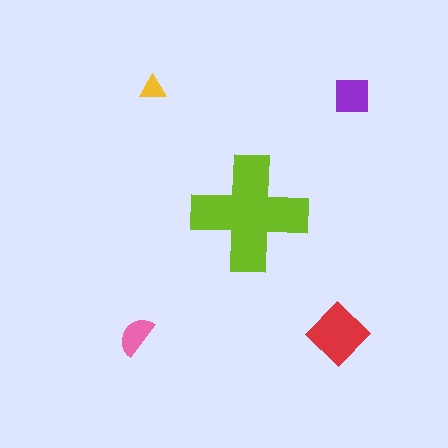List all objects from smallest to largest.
The yellow triangle, the pink semicircle, the purple square, the red diamond, the lime cross.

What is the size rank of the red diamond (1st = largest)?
2nd.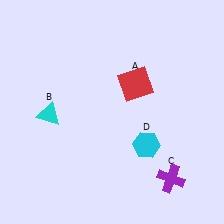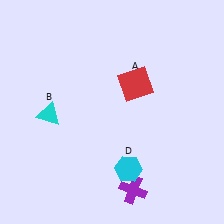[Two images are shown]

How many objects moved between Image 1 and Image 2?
2 objects moved between the two images.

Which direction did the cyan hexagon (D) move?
The cyan hexagon (D) moved down.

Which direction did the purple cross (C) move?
The purple cross (C) moved left.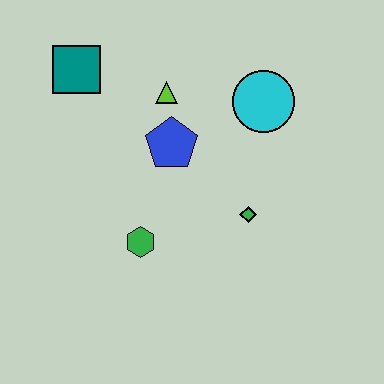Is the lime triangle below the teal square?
Yes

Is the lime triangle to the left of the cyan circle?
Yes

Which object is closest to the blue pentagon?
The lime triangle is closest to the blue pentagon.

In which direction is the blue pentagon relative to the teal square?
The blue pentagon is to the right of the teal square.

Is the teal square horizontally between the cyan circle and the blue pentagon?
No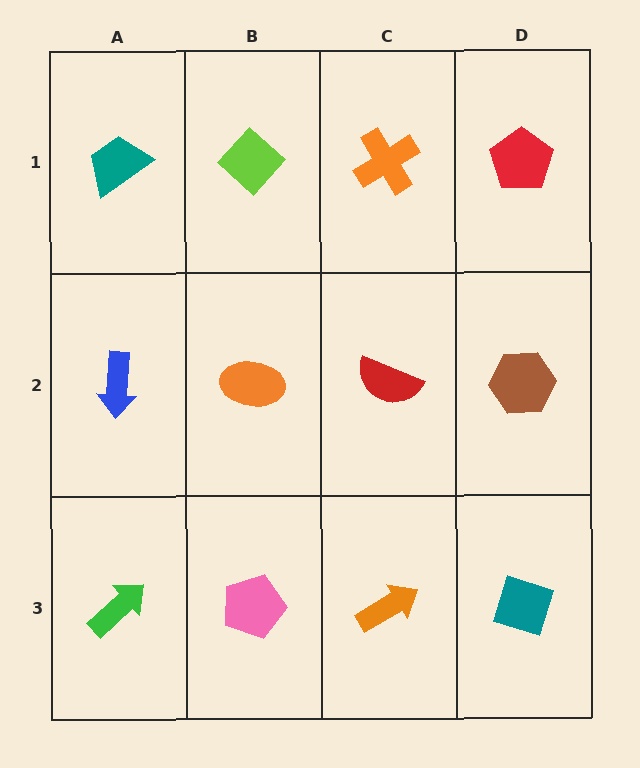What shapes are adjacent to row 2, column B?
A lime diamond (row 1, column B), a pink pentagon (row 3, column B), a blue arrow (row 2, column A), a red semicircle (row 2, column C).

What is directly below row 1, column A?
A blue arrow.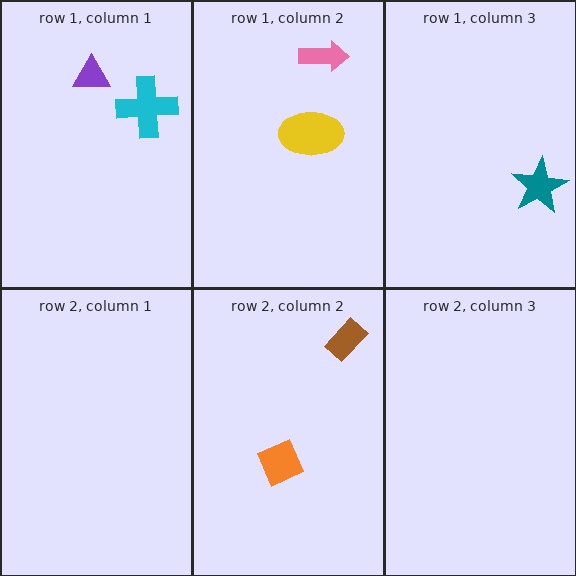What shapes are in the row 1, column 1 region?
The cyan cross, the purple triangle.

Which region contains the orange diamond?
The row 2, column 2 region.